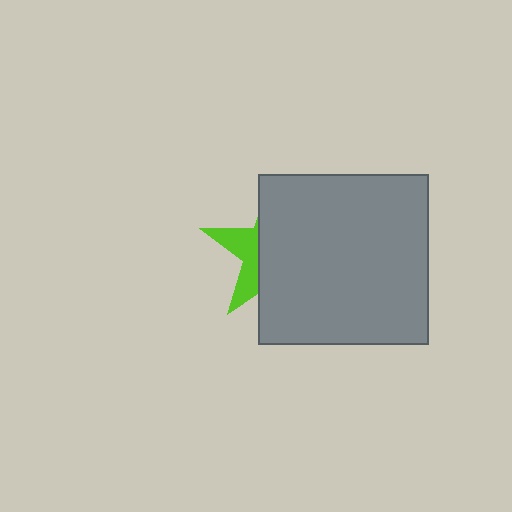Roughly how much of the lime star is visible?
A small part of it is visible (roughly 30%).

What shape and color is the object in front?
The object in front is a gray square.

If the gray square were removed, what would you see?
You would see the complete lime star.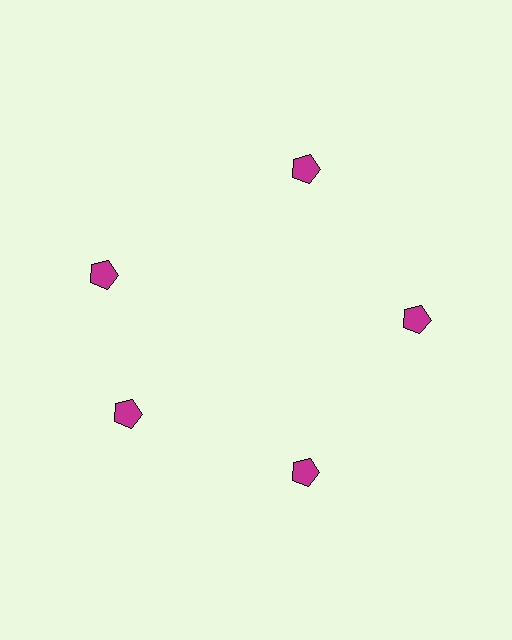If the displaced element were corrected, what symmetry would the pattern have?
It would have 5-fold rotational symmetry — the pattern would map onto itself every 72 degrees.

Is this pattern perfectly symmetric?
No. The 5 magenta pentagons are arranged in a ring, but one element near the 10 o'clock position is rotated out of alignment along the ring, breaking the 5-fold rotational symmetry.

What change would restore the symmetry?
The symmetry would be restored by rotating it back into even spacing with its neighbors so that all 5 pentagons sit at equal angles and equal distance from the center.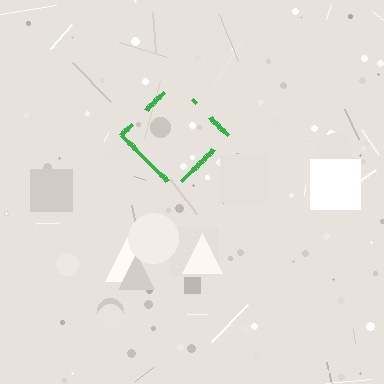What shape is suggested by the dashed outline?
The dashed outline suggests a diamond.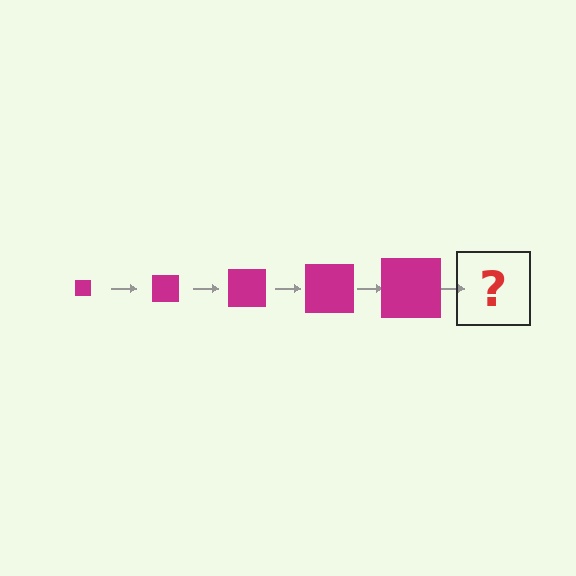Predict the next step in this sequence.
The next step is a magenta square, larger than the previous one.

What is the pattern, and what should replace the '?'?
The pattern is that the square gets progressively larger each step. The '?' should be a magenta square, larger than the previous one.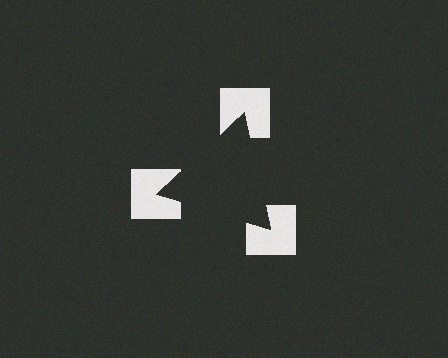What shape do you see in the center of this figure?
An illusory triangle — its edges are inferred from the aligned wedge cuts in the notched squares, not physically drawn.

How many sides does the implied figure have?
3 sides.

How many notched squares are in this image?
There are 3 — one at each vertex of the illusory triangle.